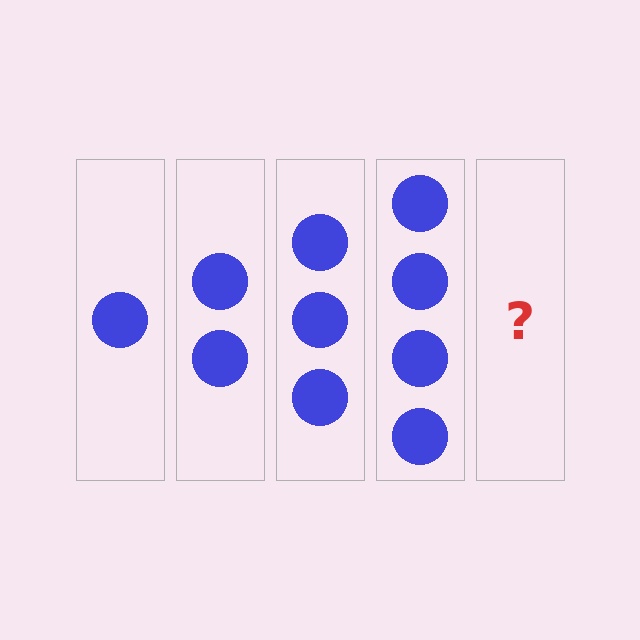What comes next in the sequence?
The next element should be 5 circles.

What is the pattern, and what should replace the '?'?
The pattern is that each step adds one more circle. The '?' should be 5 circles.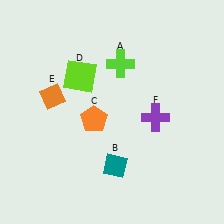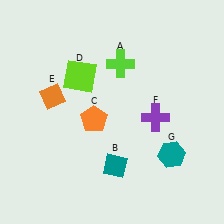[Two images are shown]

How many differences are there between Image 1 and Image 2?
There is 1 difference between the two images.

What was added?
A teal hexagon (G) was added in Image 2.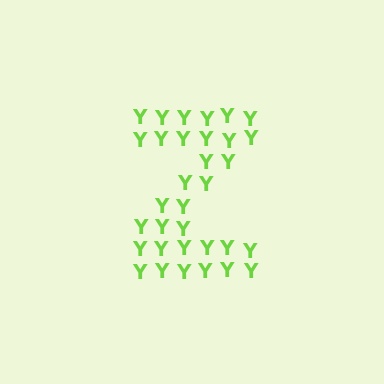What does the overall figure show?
The overall figure shows the letter Z.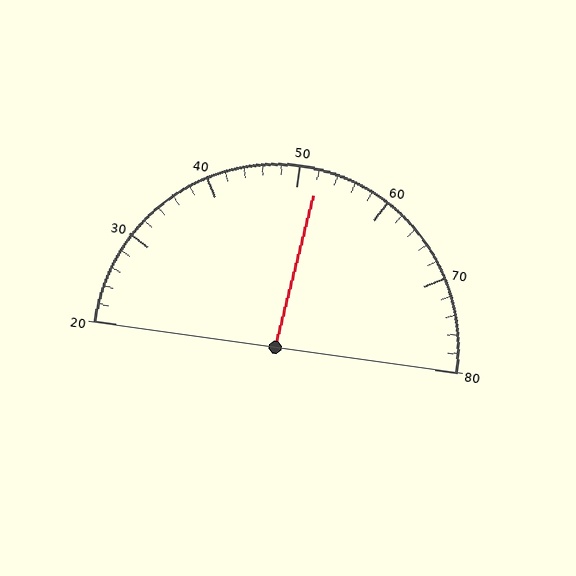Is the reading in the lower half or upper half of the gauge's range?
The reading is in the upper half of the range (20 to 80).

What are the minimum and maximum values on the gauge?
The gauge ranges from 20 to 80.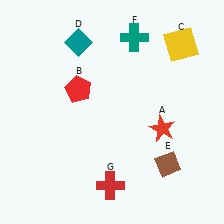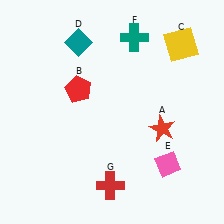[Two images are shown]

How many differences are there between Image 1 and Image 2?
There is 1 difference between the two images.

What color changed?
The diamond (E) changed from brown in Image 1 to pink in Image 2.